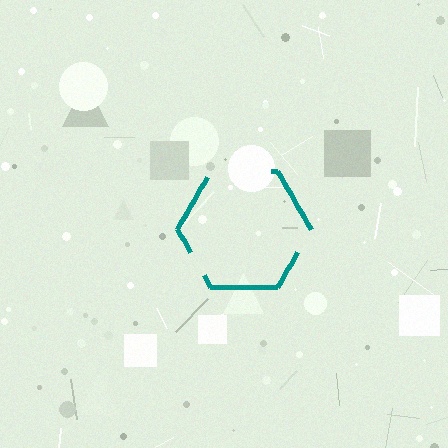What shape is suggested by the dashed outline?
The dashed outline suggests a hexagon.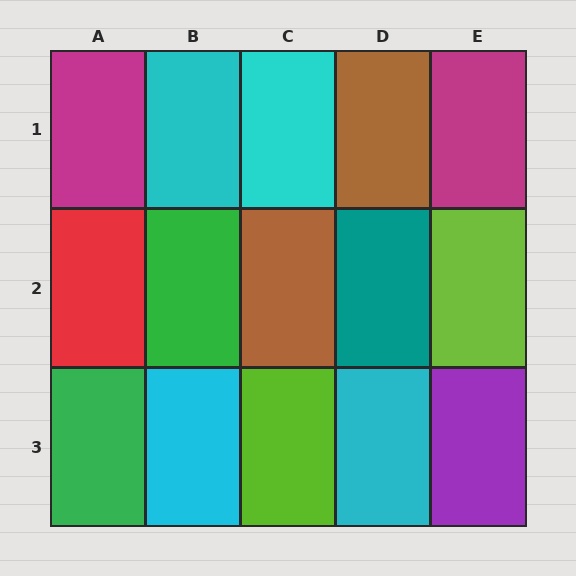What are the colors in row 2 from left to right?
Red, green, brown, teal, lime.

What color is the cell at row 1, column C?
Cyan.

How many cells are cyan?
4 cells are cyan.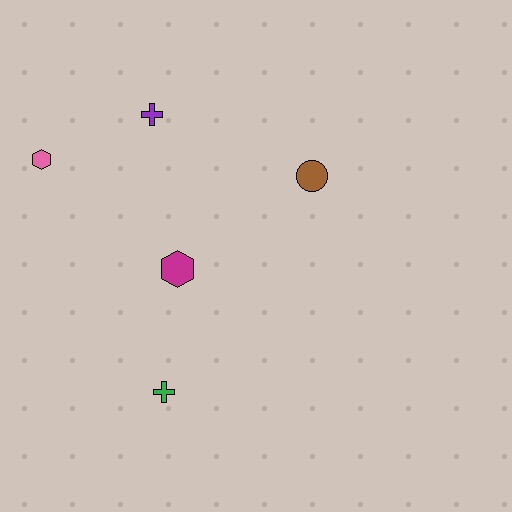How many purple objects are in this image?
There is 1 purple object.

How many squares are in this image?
There are no squares.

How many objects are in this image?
There are 5 objects.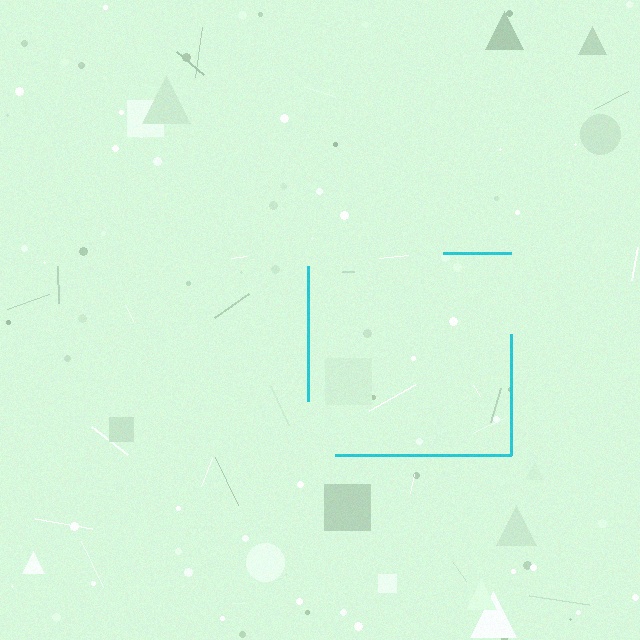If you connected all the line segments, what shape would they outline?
They would outline a square.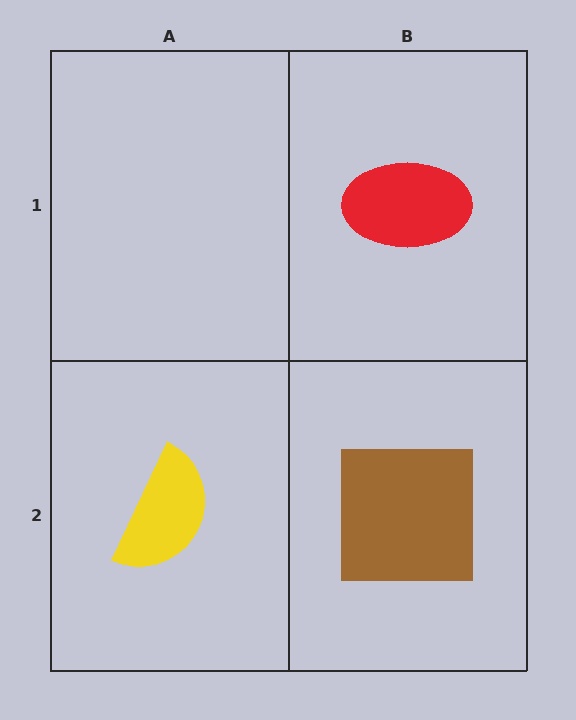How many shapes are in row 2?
2 shapes.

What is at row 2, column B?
A brown square.